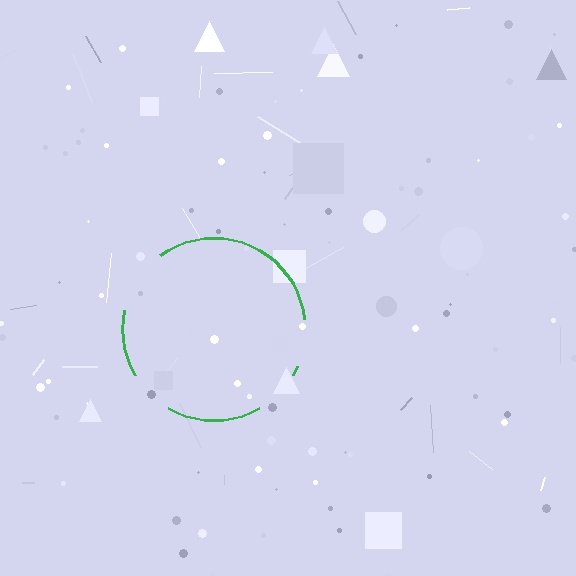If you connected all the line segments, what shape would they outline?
They would outline a circle.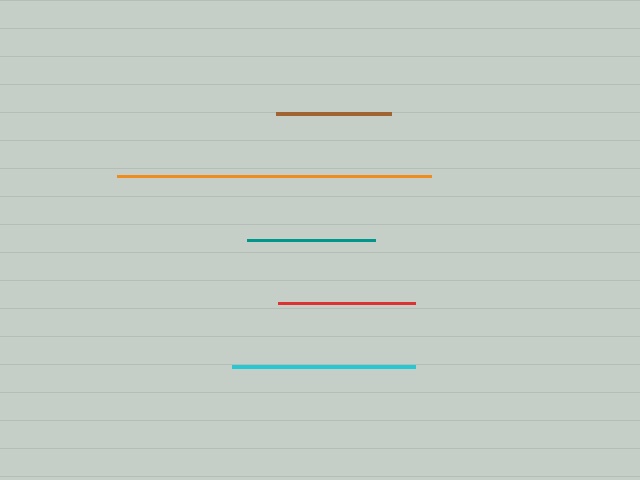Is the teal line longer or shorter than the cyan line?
The cyan line is longer than the teal line.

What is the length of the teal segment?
The teal segment is approximately 128 pixels long.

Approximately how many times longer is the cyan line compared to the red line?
The cyan line is approximately 1.3 times the length of the red line.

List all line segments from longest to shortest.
From longest to shortest: orange, cyan, red, teal, brown.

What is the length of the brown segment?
The brown segment is approximately 115 pixels long.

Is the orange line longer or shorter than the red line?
The orange line is longer than the red line.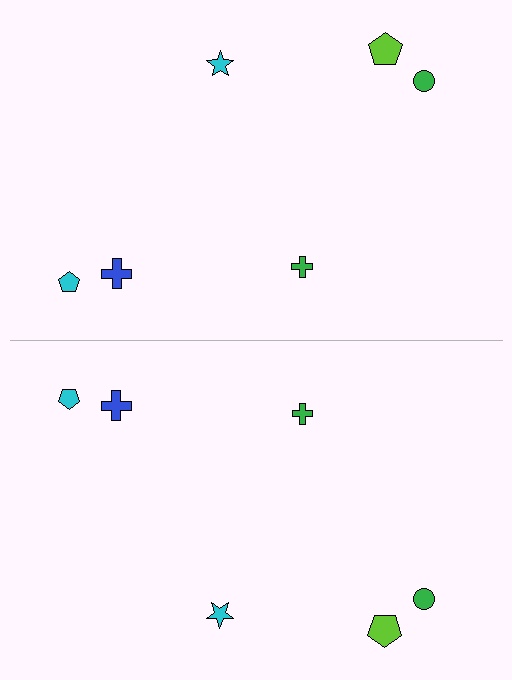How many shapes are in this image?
There are 12 shapes in this image.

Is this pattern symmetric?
Yes, this pattern has bilateral (reflection) symmetry.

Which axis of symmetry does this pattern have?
The pattern has a horizontal axis of symmetry running through the center of the image.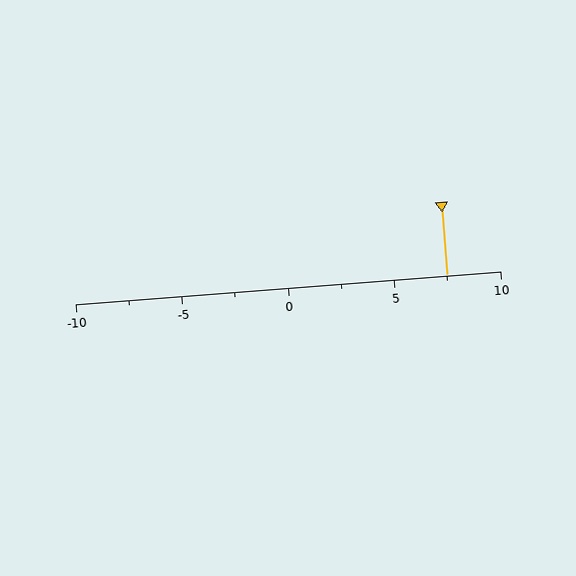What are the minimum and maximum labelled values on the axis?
The axis runs from -10 to 10.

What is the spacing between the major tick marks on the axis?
The major ticks are spaced 5 apart.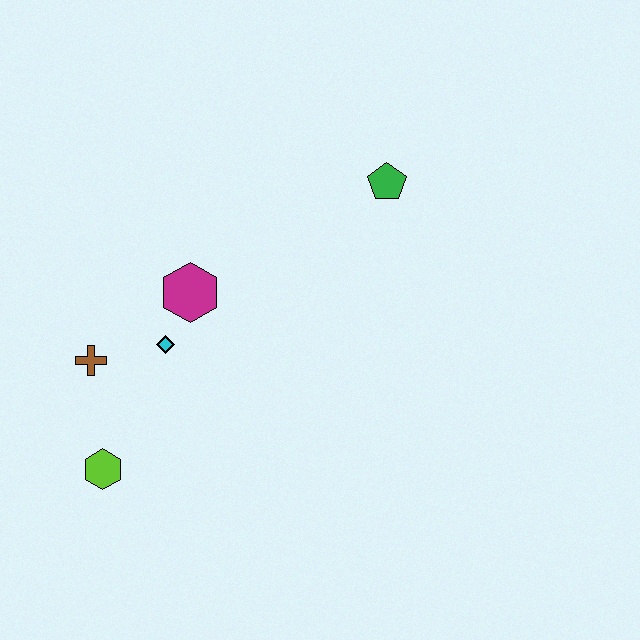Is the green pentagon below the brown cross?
No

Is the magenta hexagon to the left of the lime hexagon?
No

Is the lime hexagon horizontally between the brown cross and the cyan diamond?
Yes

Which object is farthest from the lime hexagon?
The green pentagon is farthest from the lime hexagon.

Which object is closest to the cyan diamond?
The magenta hexagon is closest to the cyan diamond.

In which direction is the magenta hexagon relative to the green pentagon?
The magenta hexagon is to the left of the green pentagon.